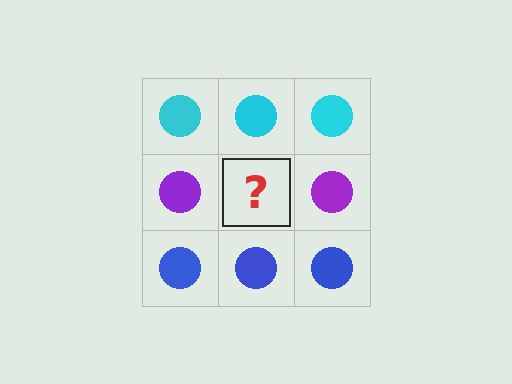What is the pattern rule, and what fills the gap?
The rule is that each row has a consistent color. The gap should be filled with a purple circle.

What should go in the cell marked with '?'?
The missing cell should contain a purple circle.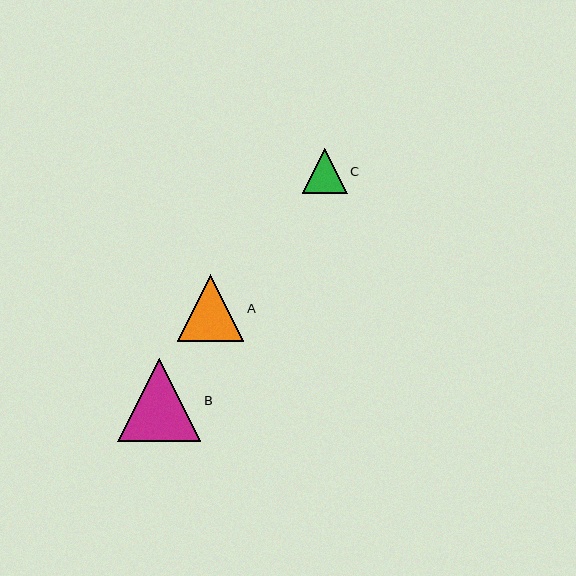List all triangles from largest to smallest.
From largest to smallest: B, A, C.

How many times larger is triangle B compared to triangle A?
Triangle B is approximately 1.2 times the size of triangle A.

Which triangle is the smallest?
Triangle C is the smallest with a size of approximately 45 pixels.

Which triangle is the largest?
Triangle B is the largest with a size of approximately 83 pixels.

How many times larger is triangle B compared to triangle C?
Triangle B is approximately 1.9 times the size of triangle C.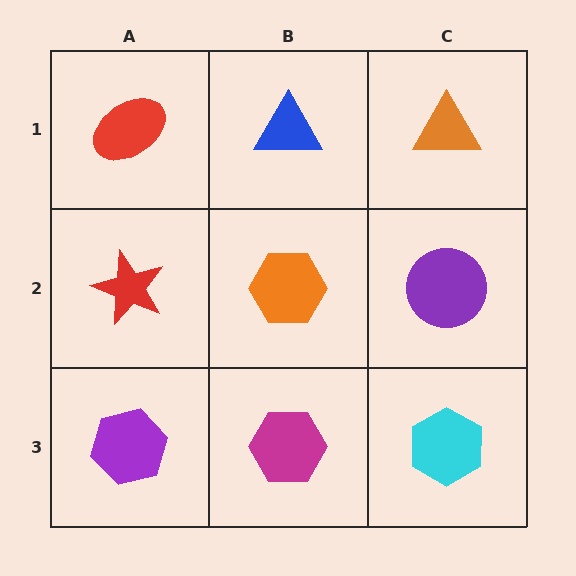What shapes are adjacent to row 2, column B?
A blue triangle (row 1, column B), a magenta hexagon (row 3, column B), a red star (row 2, column A), a purple circle (row 2, column C).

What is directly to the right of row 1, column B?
An orange triangle.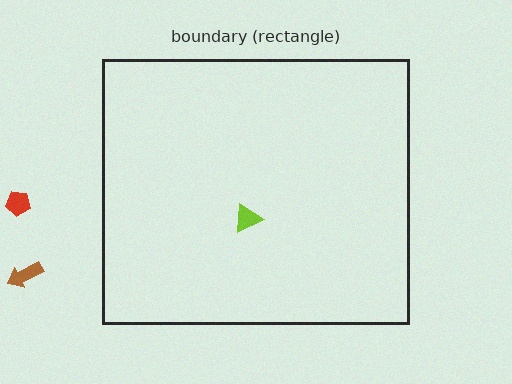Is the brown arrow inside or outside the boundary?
Outside.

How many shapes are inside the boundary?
1 inside, 2 outside.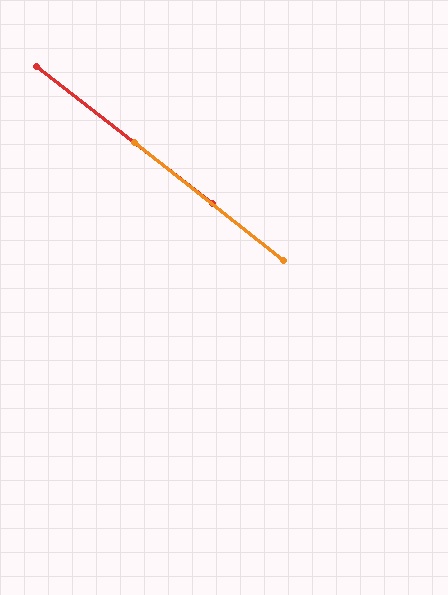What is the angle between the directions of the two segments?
Approximately 1 degree.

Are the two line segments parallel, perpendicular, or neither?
Parallel — their directions differ by only 0.5°.